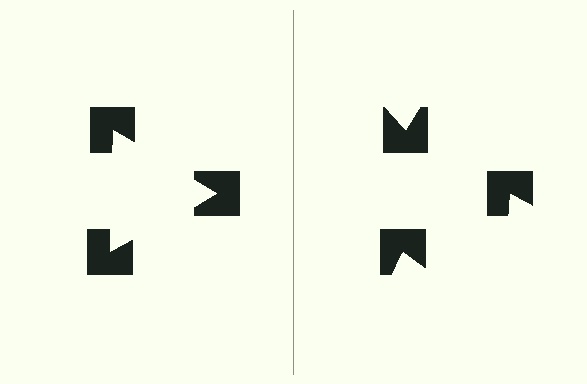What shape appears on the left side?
An illusory triangle.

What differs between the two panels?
The notched squares are positioned identically on both sides; only the wedge orientations differ. On the left they align to a triangle; on the right they are misaligned.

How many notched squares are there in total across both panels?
6 — 3 on each side.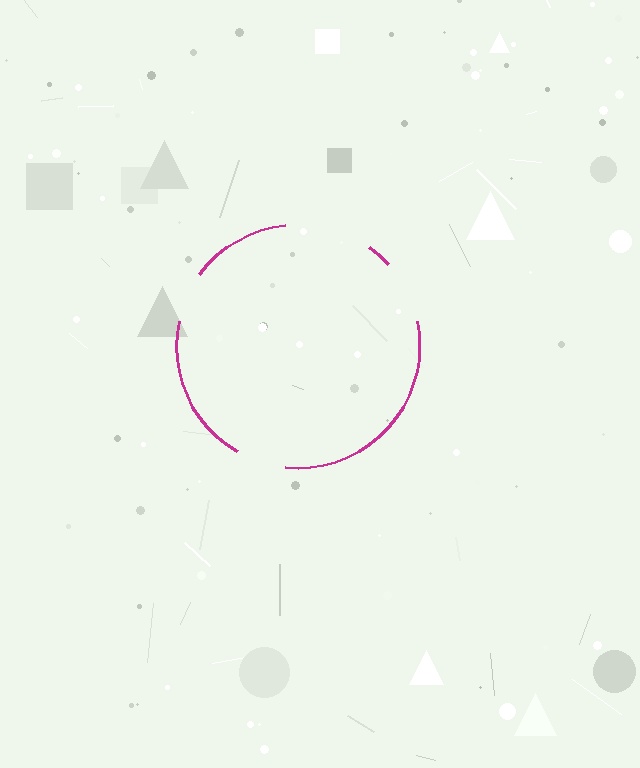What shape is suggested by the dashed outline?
The dashed outline suggests a circle.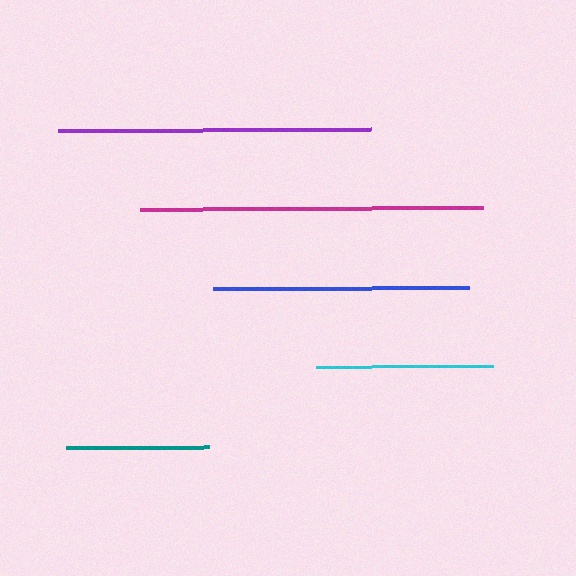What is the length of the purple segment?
The purple segment is approximately 313 pixels long.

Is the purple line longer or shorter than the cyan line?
The purple line is longer than the cyan line.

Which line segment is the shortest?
The teal line is the shortest at approximately 143 pixels.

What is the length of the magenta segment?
The magenta segment is approximately 343 pixels long.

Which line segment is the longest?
The magenta line is the longest at approximately 343 pixels.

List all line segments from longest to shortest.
From longest to shortest: magenta, purple, blue, cyan, teal.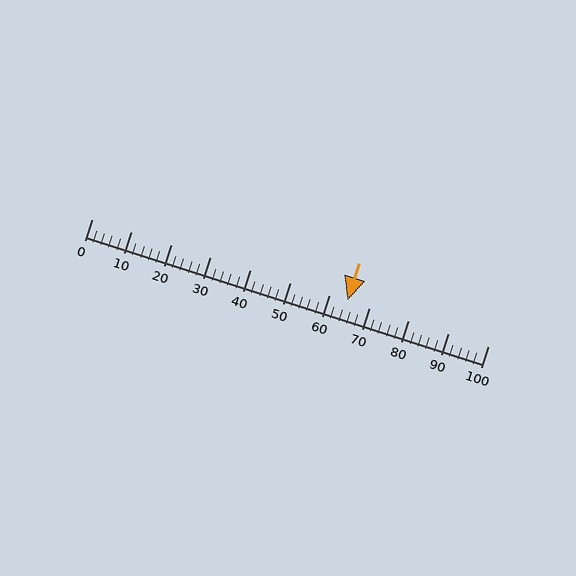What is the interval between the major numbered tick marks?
The major tick marks are spaced 10 units apart.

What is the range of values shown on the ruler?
The ruler shows values from 0 to 100.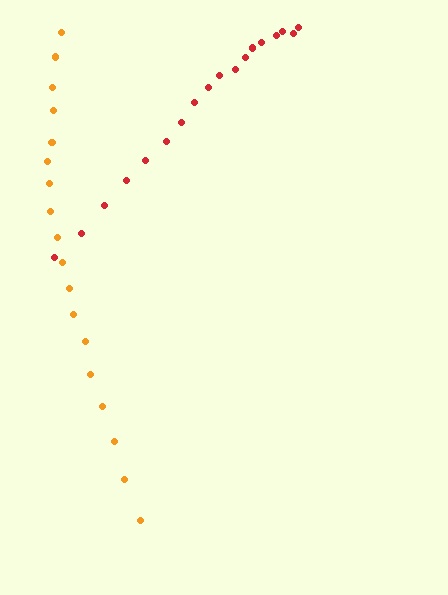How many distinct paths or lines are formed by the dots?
There are 2 distinct paths.